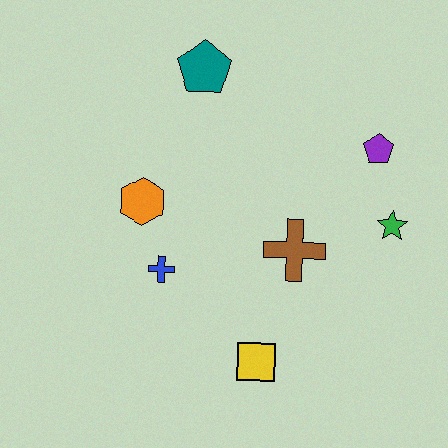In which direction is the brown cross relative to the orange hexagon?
The brown cross is to the right of the orange hexagon.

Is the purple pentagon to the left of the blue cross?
No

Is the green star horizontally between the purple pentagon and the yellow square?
No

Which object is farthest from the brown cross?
The teal pentagon is farthest from the brown cross.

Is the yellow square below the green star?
Yes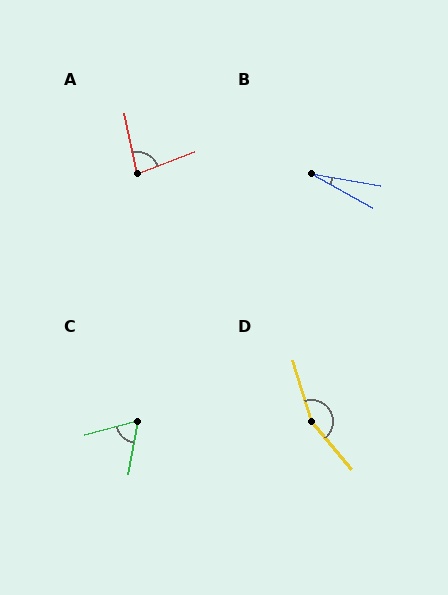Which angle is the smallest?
B, at approximately 20 degrees.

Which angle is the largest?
D, at approximately 157 degrees.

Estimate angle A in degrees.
Approximately 80 degrees.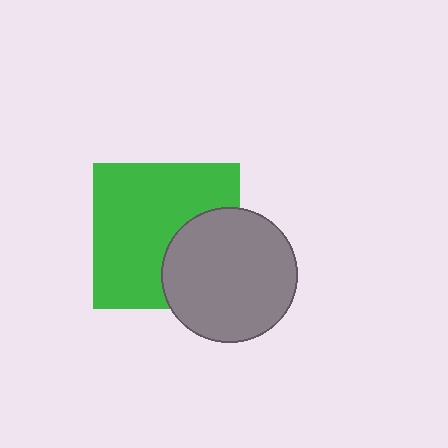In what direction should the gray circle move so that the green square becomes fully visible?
The gray circle should move right. That is the shortest direction to clear the overlap and leave the green square fully visible.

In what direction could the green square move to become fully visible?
The green square could move left. That would shift it out from behind the gray circle entirely.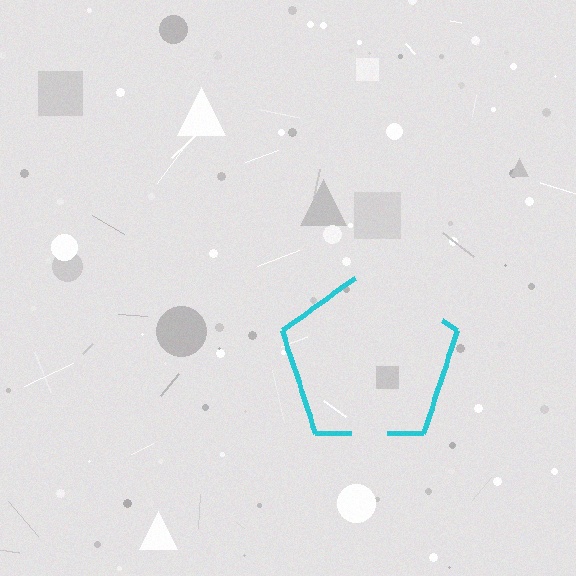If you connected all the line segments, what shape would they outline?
They would outline a pentagon.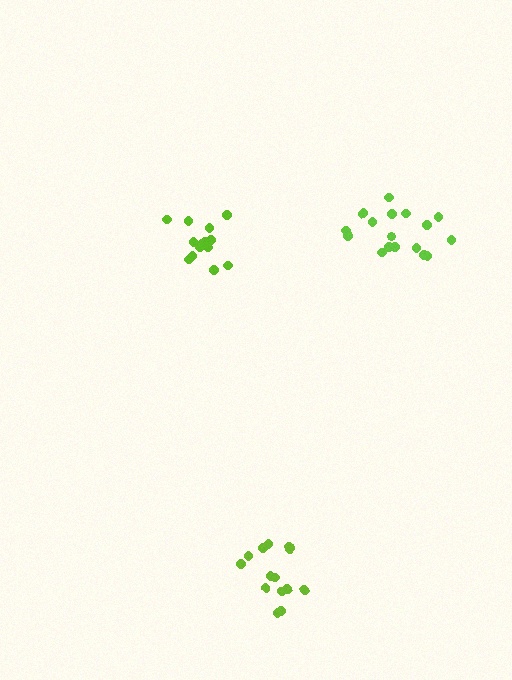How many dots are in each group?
Group 1: 14 dots, Group 2: 14 dots, Group 3: 17 dots (45 total).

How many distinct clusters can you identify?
There are 3 distinct clusters.